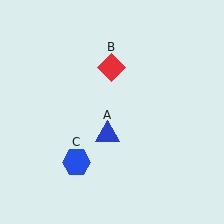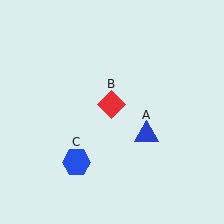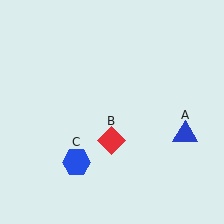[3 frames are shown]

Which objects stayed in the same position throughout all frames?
Blue hexagon (object C) remained stationary.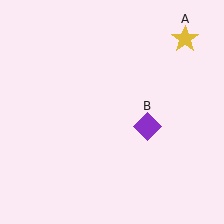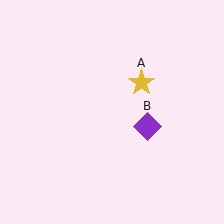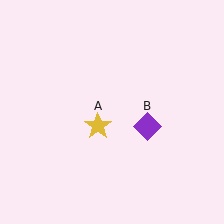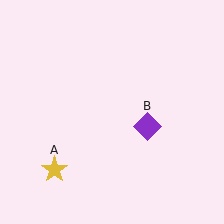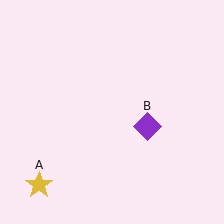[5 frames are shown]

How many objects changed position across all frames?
1 object changed position: yellow star (object A).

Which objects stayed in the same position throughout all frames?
Purple diamond (object B) remained stationary.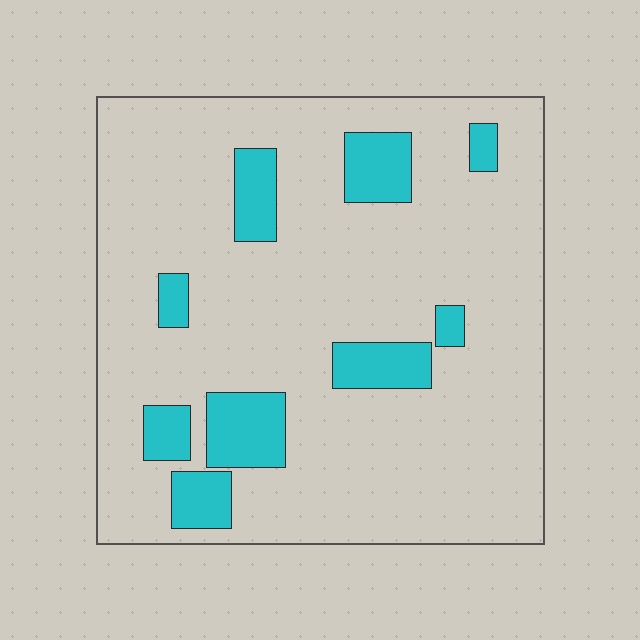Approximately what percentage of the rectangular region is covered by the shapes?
Approximately 15%.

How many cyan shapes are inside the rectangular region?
9.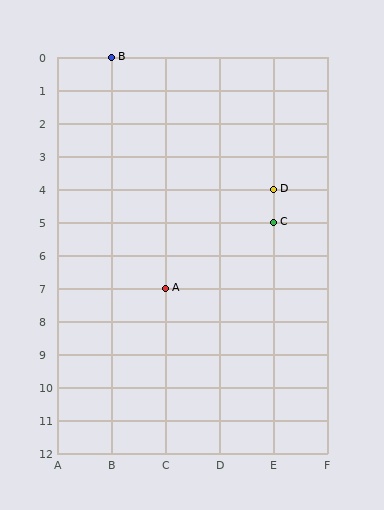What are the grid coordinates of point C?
Point C is at grid coordinates (E, 5).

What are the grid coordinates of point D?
Point D is at grid coordinates (E, 4).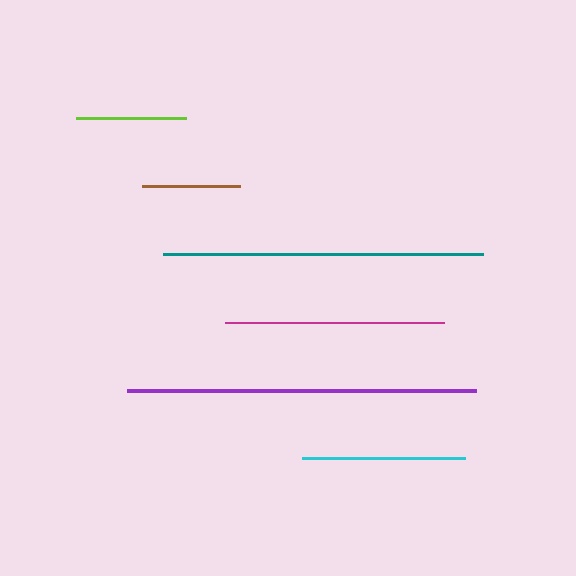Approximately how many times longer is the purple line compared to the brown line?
The purple line is approximately 3.6 times the length of the brown line.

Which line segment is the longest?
The purple line is the longest at approximately 349 pixels.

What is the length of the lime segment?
The lime segment is approximately 110 pixels long.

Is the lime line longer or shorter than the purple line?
The purple line is longer than the lime line.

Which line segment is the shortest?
The brown line is the shortest at approximately 98 pixels.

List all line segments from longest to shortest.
From longest to shortest: purple, teal, magenta, cyan, lime, brown.